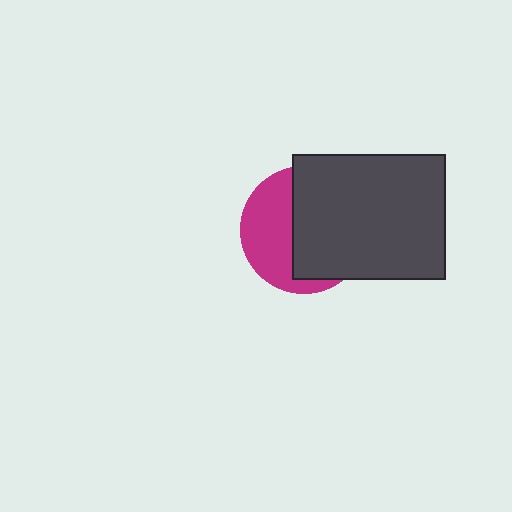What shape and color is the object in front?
The object in front is a dark gray rectangle.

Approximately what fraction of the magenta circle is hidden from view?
Roughly 58% of the magenta circle is hidden behind the dark gray rectangle.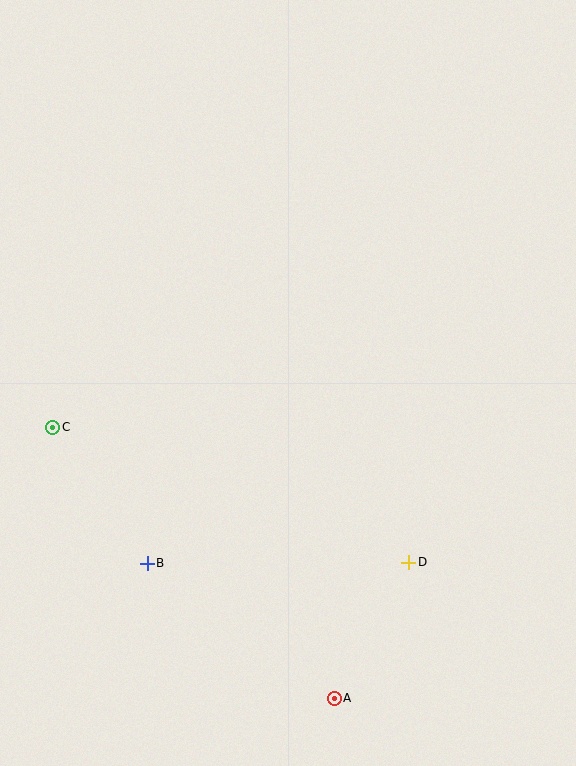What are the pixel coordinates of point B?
Point B is at (147, 563).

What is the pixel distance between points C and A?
The distance between C and A is 391 pixels.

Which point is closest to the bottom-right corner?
Point A is closest to the bottom-right corner.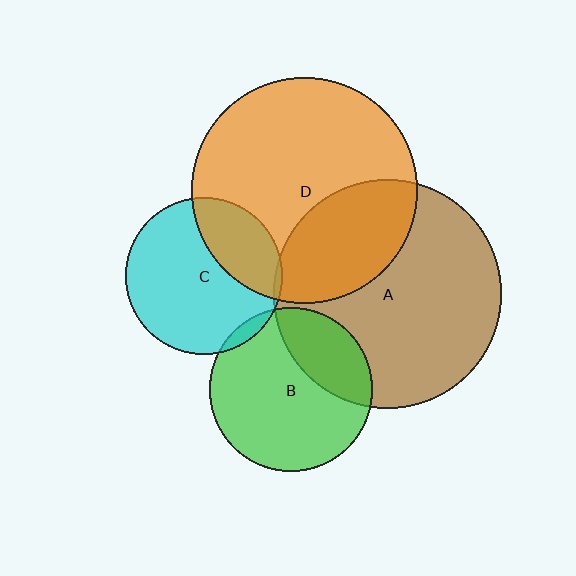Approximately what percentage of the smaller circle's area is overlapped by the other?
Approximately 5%.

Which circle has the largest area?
Circle A (brown).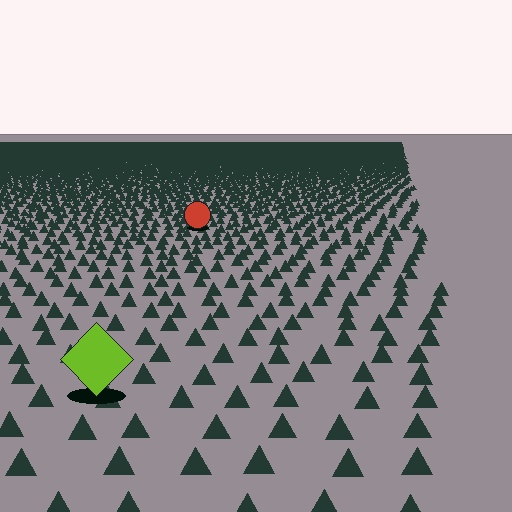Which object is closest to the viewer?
The lime diamond is closest. The texture marks near it are larger and more spread out.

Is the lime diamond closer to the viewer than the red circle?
Yes. The lime diamond is closer — you can tell from the texture gradient: the ground texture is coarser near it.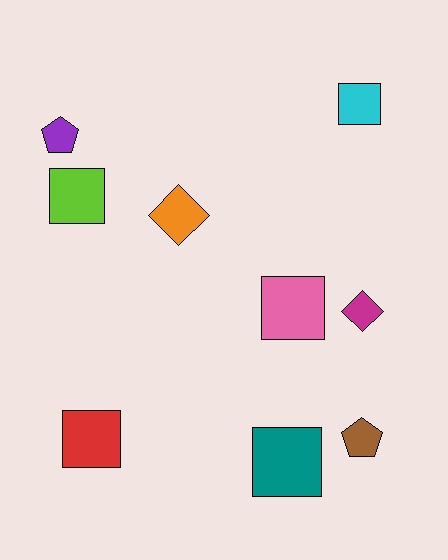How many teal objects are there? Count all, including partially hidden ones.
There is 1 teal object.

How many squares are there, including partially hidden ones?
There are 5 squares.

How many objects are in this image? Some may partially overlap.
There are 9 objects.